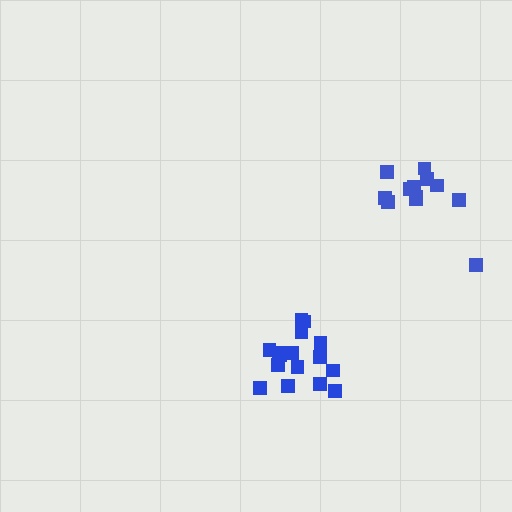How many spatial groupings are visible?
There are 2 spatial groupings.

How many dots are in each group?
Group 1: 16 dots, Group 2: 12 dots (28 total).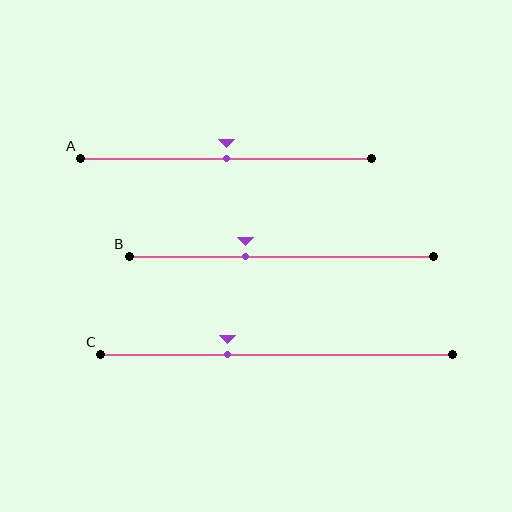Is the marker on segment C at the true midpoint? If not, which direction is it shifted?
No, the marker on segment C is shifted to the left by about 14% of the segment length.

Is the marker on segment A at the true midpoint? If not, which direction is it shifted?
Yes, the marker on segment A is at the true midpoint.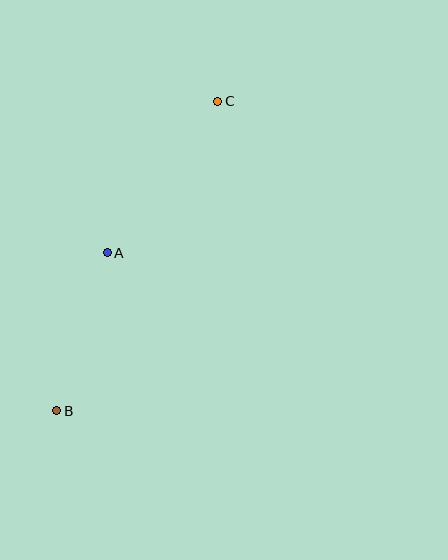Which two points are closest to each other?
Points A and B are closest to each other.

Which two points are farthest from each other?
Points B and C are farthest from each other.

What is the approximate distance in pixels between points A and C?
The distance between A and C is approximately 188 pixels.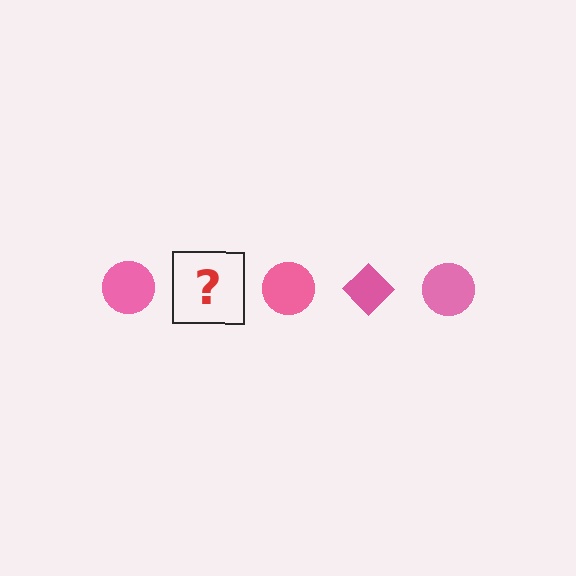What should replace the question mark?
The question mark should be replaced with a pink diamond.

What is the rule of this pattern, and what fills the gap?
The rule is that the pattern cycles through circle, diamond shapes in pink. The gap should be filled with a pink diamond.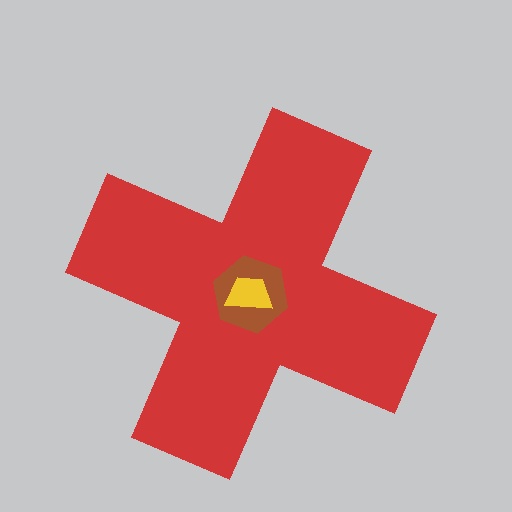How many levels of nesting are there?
3.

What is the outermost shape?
The red cross.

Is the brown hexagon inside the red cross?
Yes.